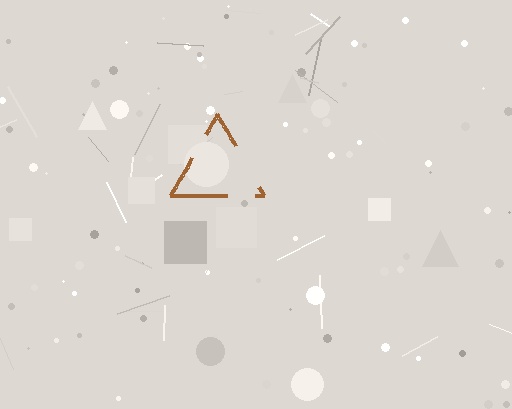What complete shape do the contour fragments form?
The contour fragments form a triangle.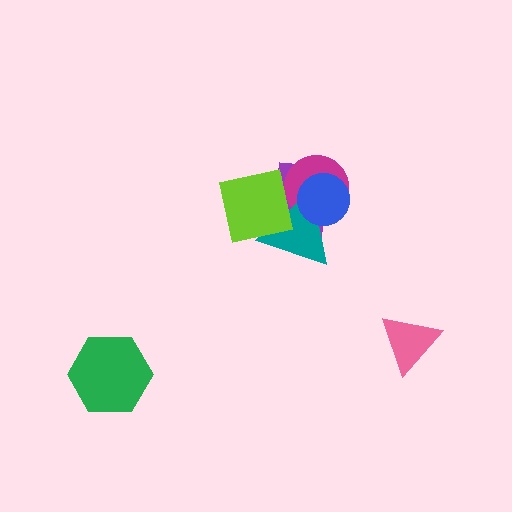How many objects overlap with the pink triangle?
0 objects overlap with the pink triangle.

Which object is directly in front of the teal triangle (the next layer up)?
The lime square is directly in front of the teal triangle.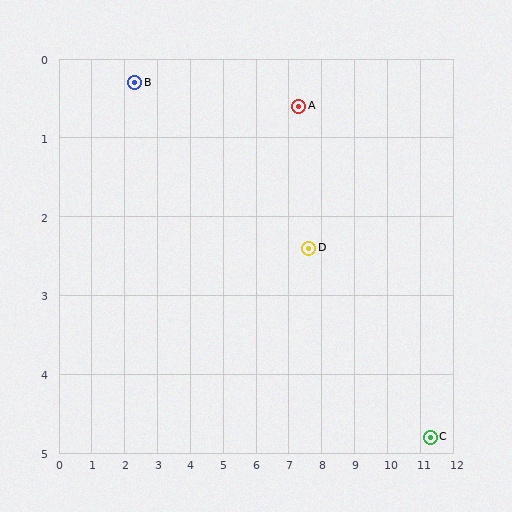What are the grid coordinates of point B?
Point B is at approximately (2.3, 0.3).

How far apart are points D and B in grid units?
Points D and B are about 5.7 grid units apart.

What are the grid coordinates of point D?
Point D is at approximately (7.6, 2.4).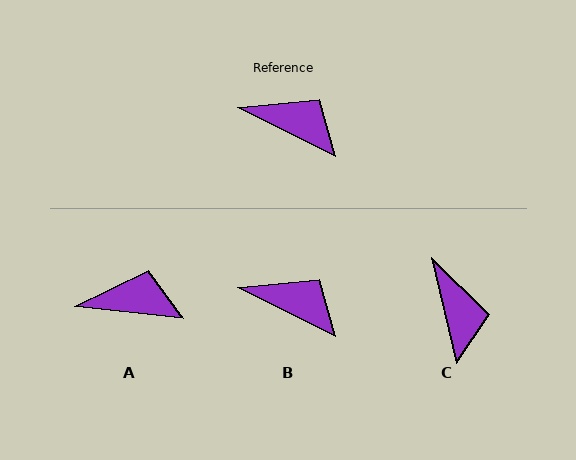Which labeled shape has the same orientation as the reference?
B.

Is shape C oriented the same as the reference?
No, it is off by about 50 degrees.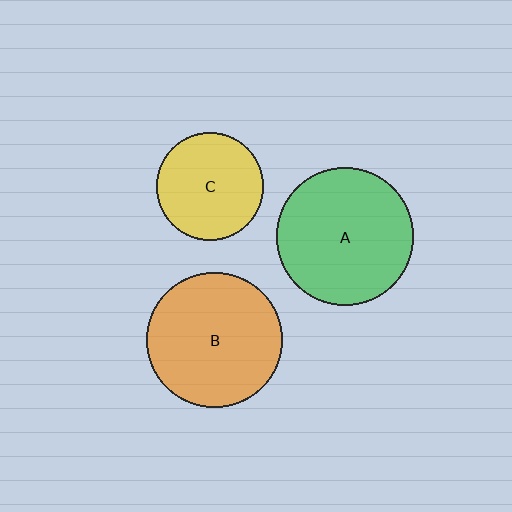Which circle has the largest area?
Circle A (green).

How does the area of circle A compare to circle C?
Approximately 1.6 times.